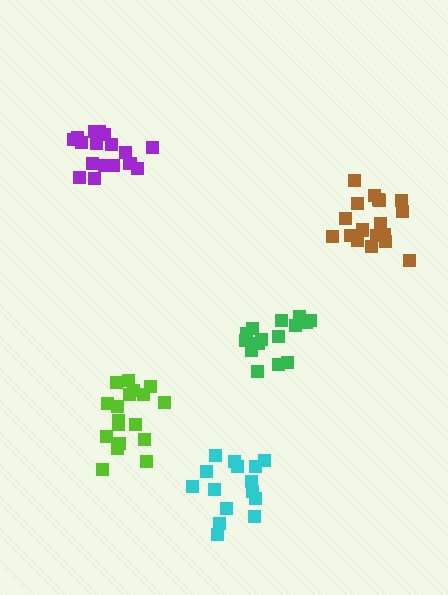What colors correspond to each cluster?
The clusters are colored: purple, lime, cyan, green, brown.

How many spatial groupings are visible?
There are 5 spatial groupings.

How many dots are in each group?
Group 1: 17 dots, Group 2: 18 dots, Group 3: 15 dots, Group 4: 15 dots, Group 5: 19 dots (84 total).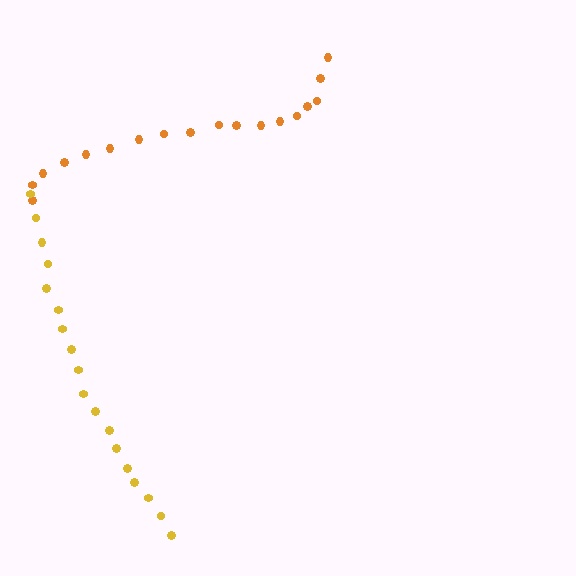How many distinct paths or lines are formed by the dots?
There are 2 distinct paths.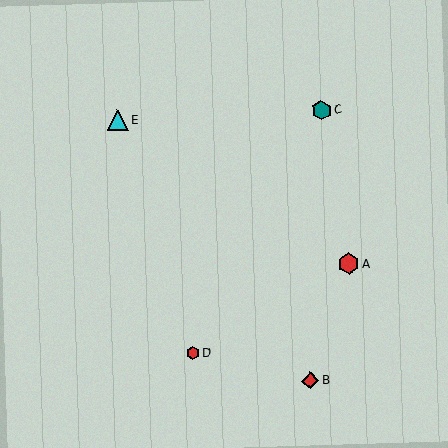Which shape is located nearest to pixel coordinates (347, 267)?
The red hexagon (labeled A) at (349, 264) is nearest to that location.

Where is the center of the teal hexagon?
The center of the teal hexagon is at (321, 110).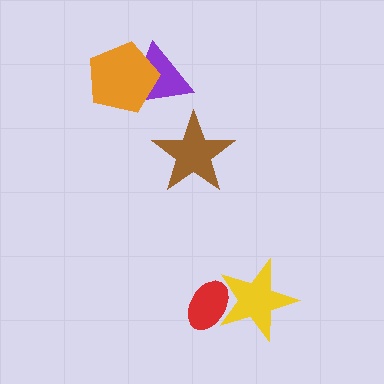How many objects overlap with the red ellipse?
1 object overlaps with the red ellipse.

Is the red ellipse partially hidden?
Yes, it is partially covered by another shape.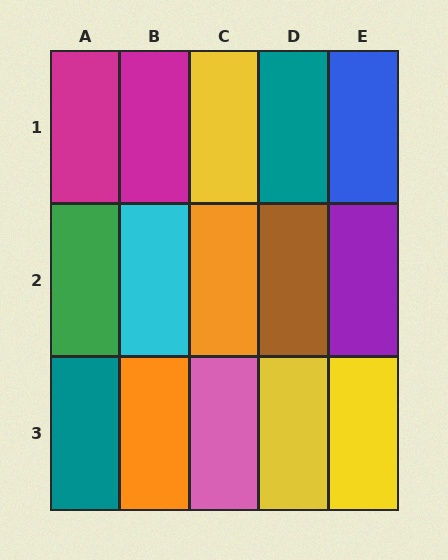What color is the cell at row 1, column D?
Teal.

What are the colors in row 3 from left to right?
Teal, orange, pink, yellow, yellow.